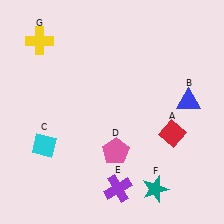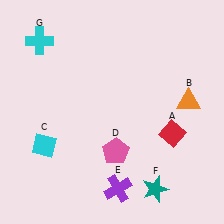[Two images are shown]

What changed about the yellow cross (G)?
In Image 1, G is yellow. In Image 2, it changed to cyan.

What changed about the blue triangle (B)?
In Image 1, B is blue. In Image 2, it changed to orange.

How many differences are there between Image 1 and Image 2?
There are 2 differences between the two images.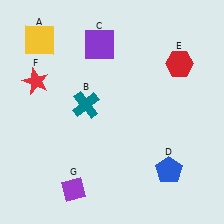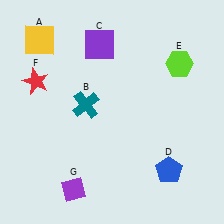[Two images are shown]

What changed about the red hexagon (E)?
In Image 1, E is red. In Image 2, it changed to lime.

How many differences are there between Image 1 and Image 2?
There is 1 difference between the two images.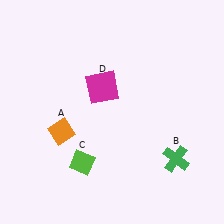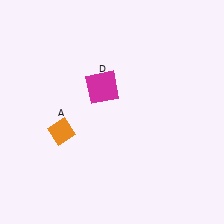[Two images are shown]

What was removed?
The lime diamond (C), the green cross (B) were removed in Image 2.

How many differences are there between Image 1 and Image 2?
There are 2 differences between the two images.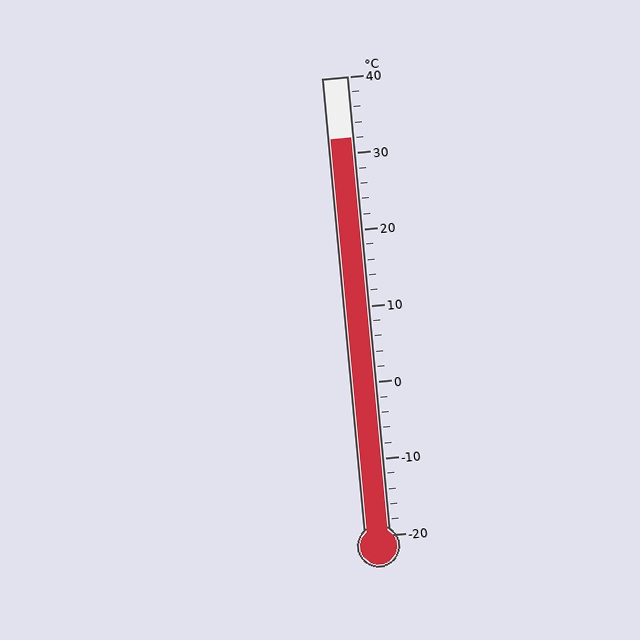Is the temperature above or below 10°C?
The temperature is above 10°C.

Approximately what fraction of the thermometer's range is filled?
The thermometer is filled to approximately 85% of its range.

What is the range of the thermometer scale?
The thermometer scale ranges from -20°C to 40°C.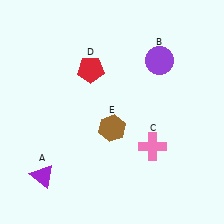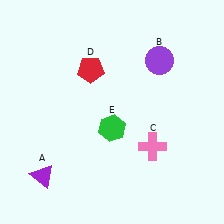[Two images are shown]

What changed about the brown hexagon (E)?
In Image 1, E is brown. In Image 2, it changed to green.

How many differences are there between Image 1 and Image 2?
There is 1 difference between the two images.